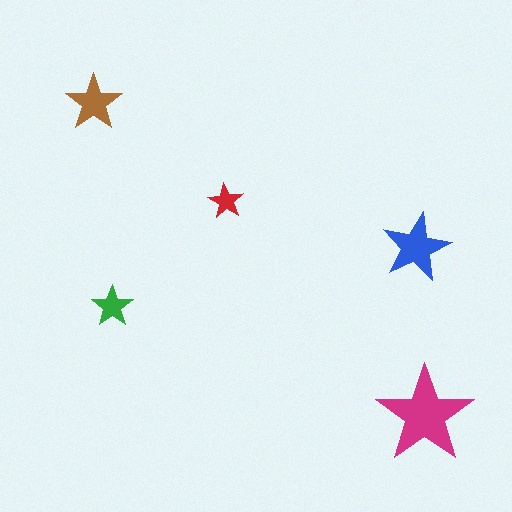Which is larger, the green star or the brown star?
The brown one.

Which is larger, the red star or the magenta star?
The magenta one.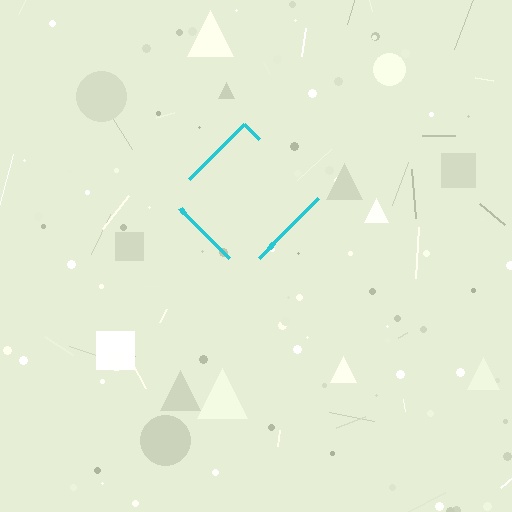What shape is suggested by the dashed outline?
The dashed outline suggests a diamond.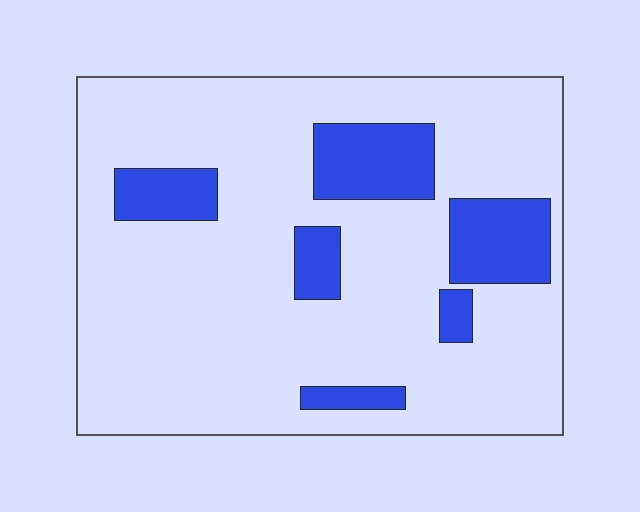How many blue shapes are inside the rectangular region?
6.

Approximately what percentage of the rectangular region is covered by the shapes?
Approximately 20%.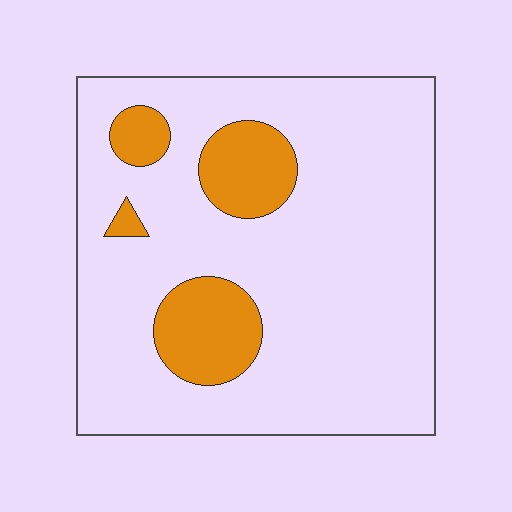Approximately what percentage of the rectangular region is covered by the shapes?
Approximately 15%.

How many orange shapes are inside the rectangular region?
4.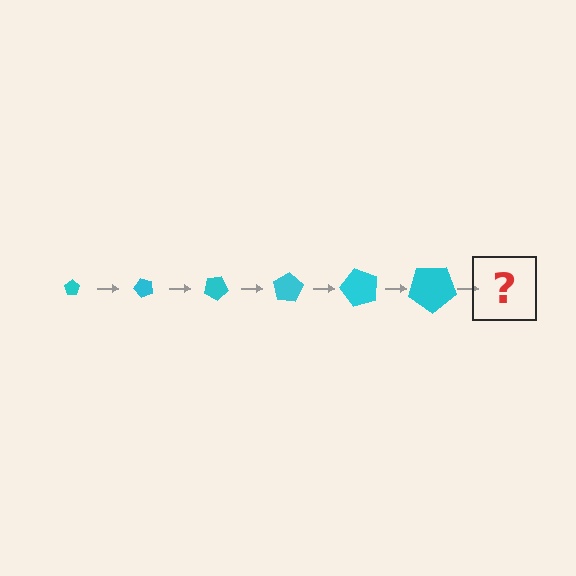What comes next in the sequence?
The next element should be a pentagon, larger than the previous one and rotated 300 degrees from the start.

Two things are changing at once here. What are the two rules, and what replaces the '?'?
The two rules are that the pentagon grows larger each step and it rotates 50 degrees each step. The '?' should be a pentagon, larger than the previous one and rotated 300 degrees from the start.